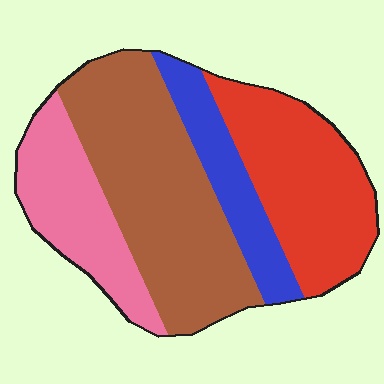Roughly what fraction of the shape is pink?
Pink takes up about one fifth (1/5) of the shape.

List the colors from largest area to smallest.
From largest to smallest: brown, red, pink, blue.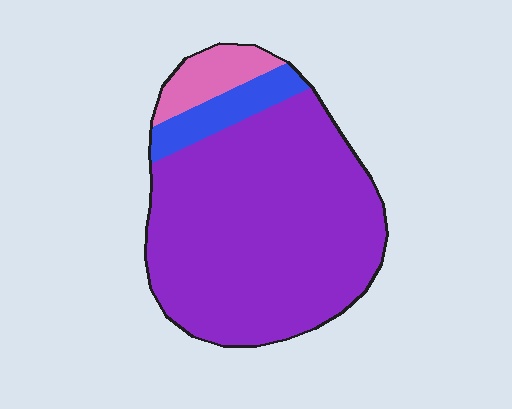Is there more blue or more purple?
Purple.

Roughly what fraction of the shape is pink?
Pink takes up less than a quarter of the shape.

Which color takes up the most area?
Purple, at roughly 80%.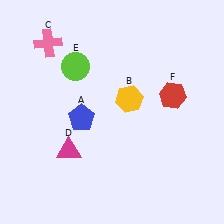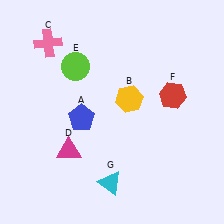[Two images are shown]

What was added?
A cyan triangle (G) was added in Image 2.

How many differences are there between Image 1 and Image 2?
There is 1 difference between the two images.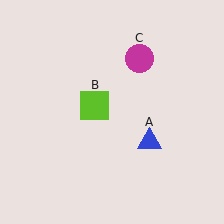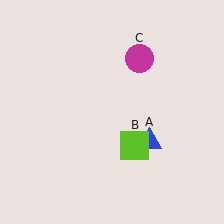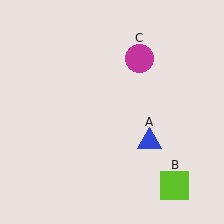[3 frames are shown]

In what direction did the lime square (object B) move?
The lime square (object B) moved down and to the right.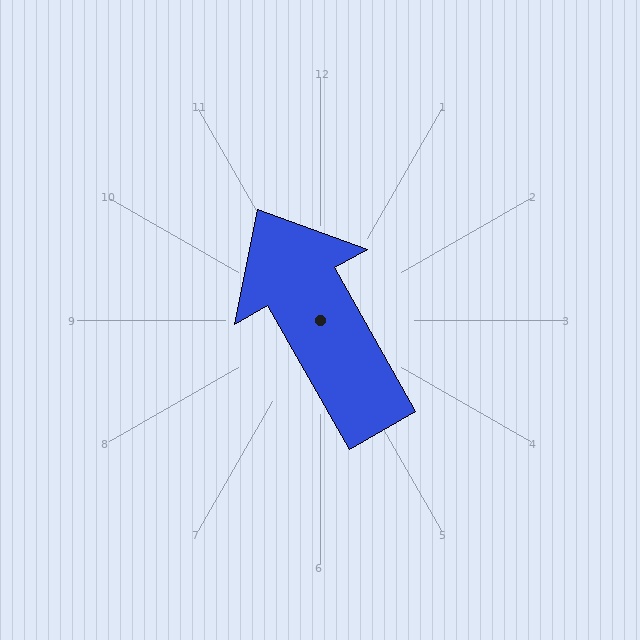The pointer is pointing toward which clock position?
Roughly 11 o'clock.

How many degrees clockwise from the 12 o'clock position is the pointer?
Approximately 330 degrees.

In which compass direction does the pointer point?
Northwest.